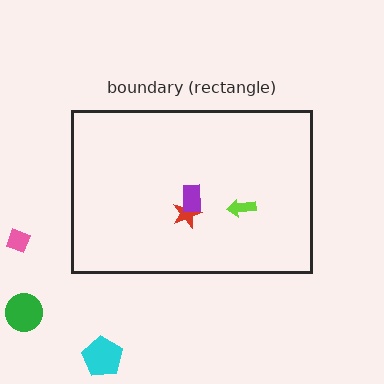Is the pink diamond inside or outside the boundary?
Outside.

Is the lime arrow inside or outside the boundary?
Inside.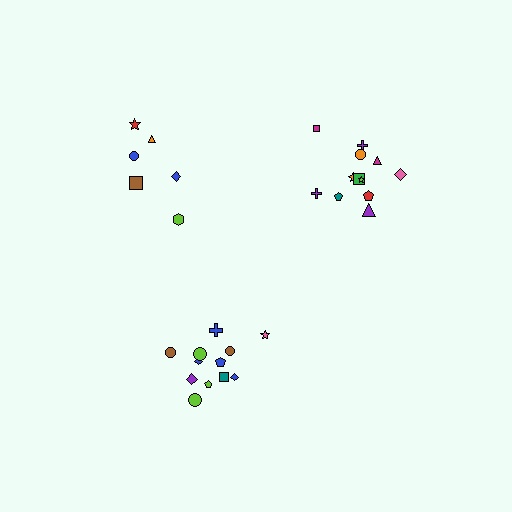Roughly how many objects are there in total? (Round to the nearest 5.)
Roughly 30 objects in total.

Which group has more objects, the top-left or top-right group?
The top-right group.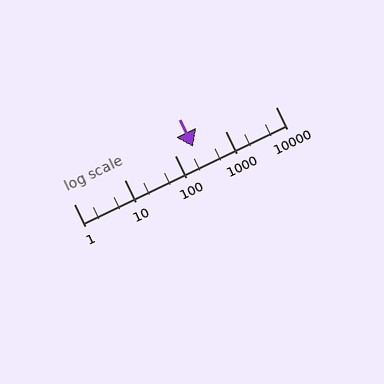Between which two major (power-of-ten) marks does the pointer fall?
The pointer is between 100 and 1000.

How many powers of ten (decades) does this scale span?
The scale spans 4 decades, from 1 to 10000.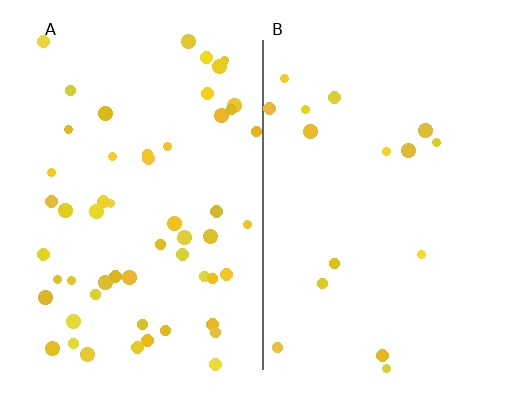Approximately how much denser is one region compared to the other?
Approximately 3.3× — region A over region B.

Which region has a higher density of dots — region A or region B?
A (the left).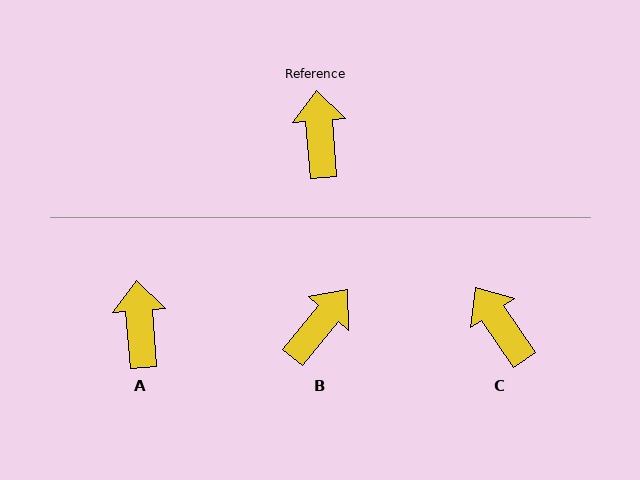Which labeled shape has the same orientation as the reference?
A.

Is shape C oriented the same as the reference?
No, it is off by about 29 degrees.